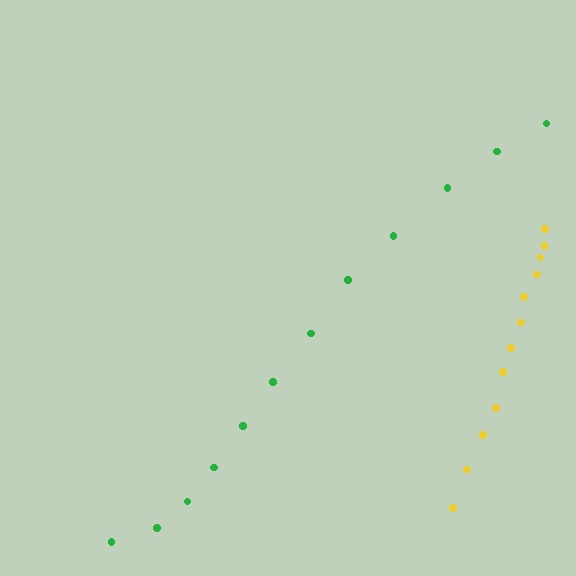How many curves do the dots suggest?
There are 2 distinct paths.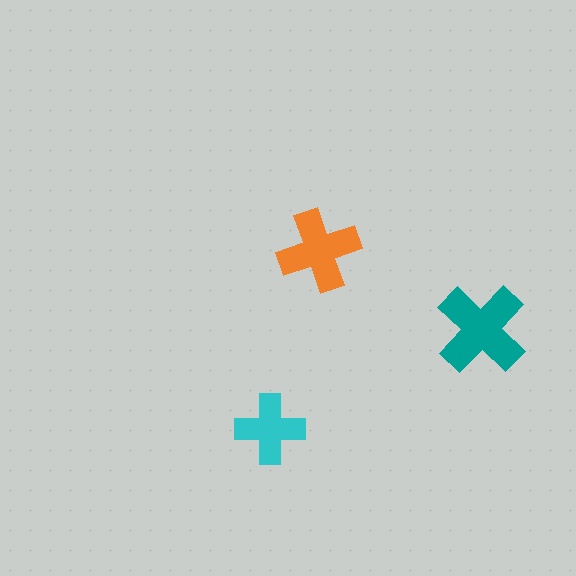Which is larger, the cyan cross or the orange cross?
The orange one.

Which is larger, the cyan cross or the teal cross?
The teal one.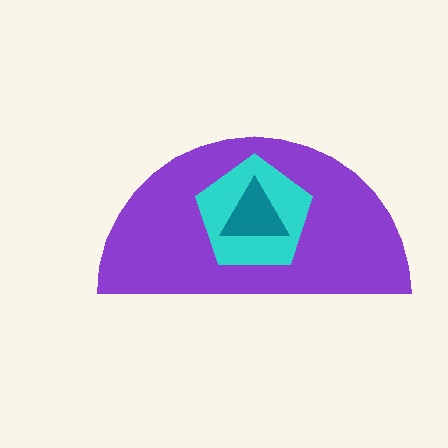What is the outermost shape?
The purple semicircle.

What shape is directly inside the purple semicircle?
The cyan pentagon.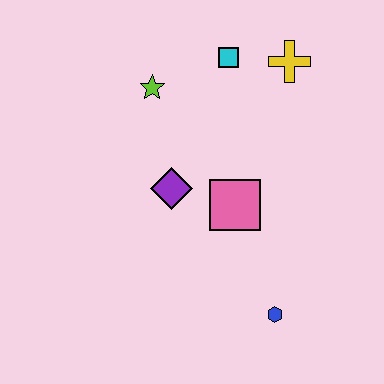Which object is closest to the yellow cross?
The cyan square is closest to the yellow cross.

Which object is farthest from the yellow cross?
The blue hexagon is farthest from the yellow cross.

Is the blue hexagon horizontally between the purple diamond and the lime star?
No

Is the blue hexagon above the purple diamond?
No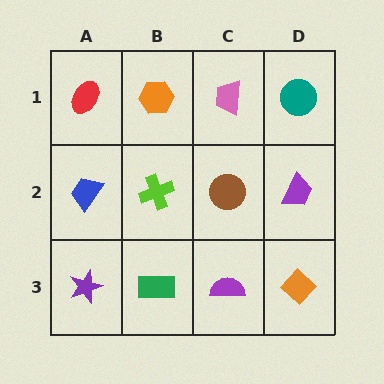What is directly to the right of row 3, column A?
A green rectangle.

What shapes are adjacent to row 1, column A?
A blue trapezoid (row 2, column A), an orange hexagon (row 1, column B).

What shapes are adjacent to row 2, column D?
A teal circle (row 1, column D), an orange diamond (row 3, column D), a brown circle (row 2, column C).